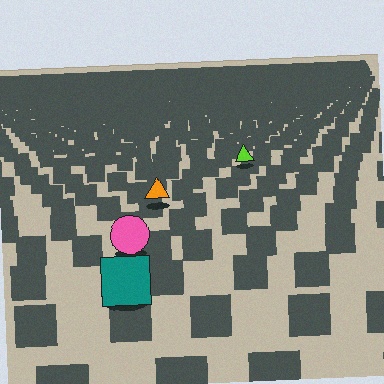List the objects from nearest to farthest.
From nearest to farthest: the teal square, the pink circle, the orange triangle, the lime triangle.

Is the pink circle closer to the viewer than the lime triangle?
Yes. The pink circle is closer — you can tell from the texture gradient: the ground texture is coarser near it.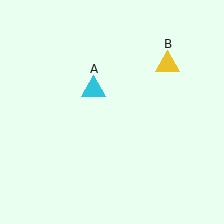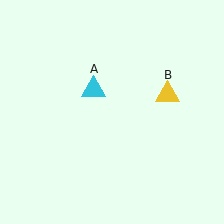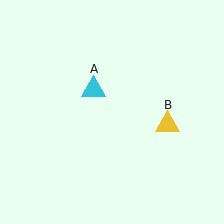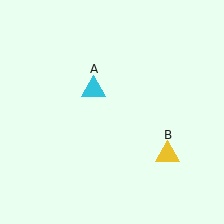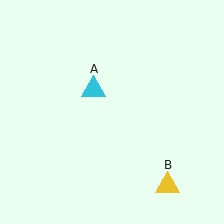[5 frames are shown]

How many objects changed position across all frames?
1 object changed position: yellow triangle (object B).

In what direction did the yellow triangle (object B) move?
The yellow triangle (object B) moved down.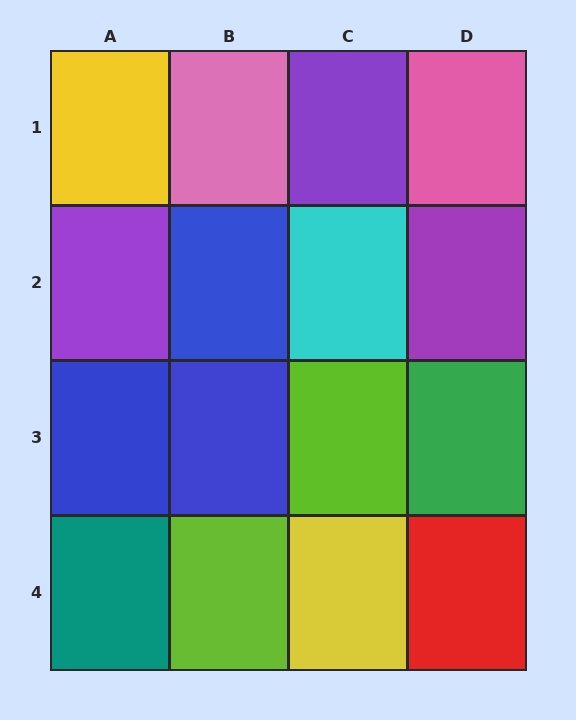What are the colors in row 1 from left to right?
Yellow, pink, purple, pink.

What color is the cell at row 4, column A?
Teal.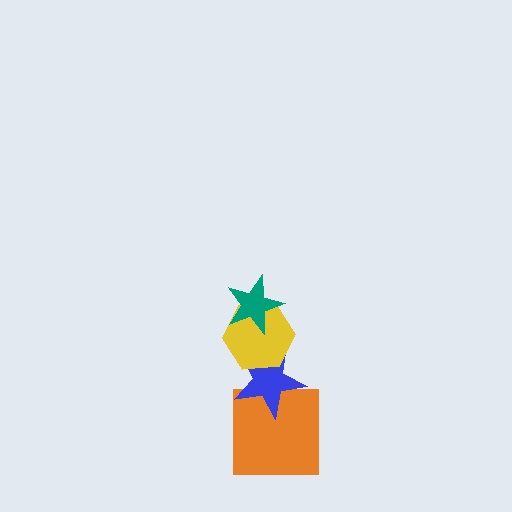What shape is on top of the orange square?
The blue star is on top of the orange square.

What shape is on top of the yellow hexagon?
The teal star is on top of the yellow hexagon.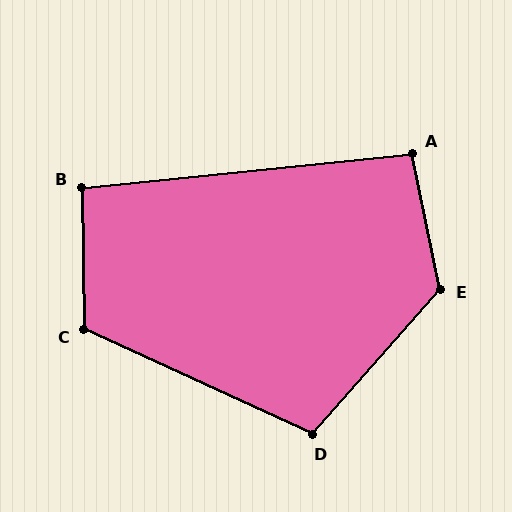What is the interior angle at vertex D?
Approximately 107 degrees (obtuse).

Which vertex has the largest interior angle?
E, at approximately 127 degrees.